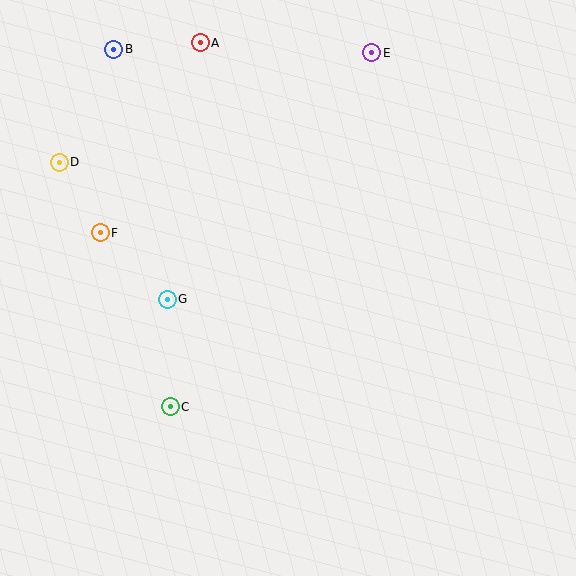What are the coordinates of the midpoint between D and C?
The midpoint between D and C is at (115, 285).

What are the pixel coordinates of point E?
Point E is at (372, 53).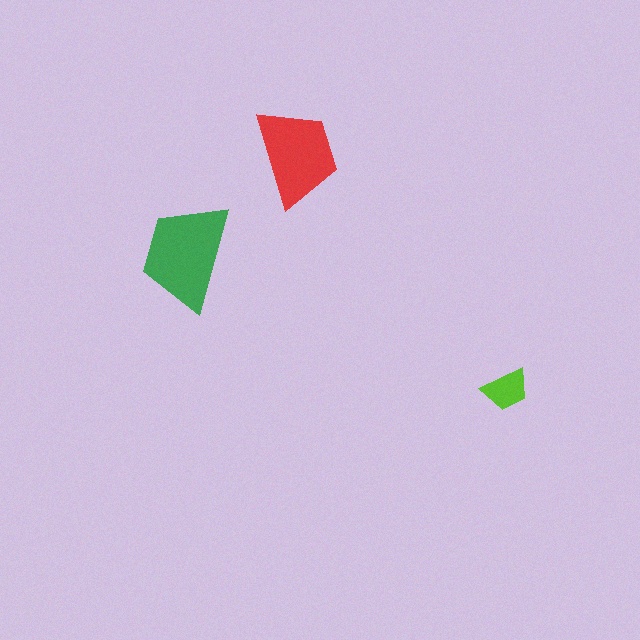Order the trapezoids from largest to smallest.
the green one, the red one, the lime one.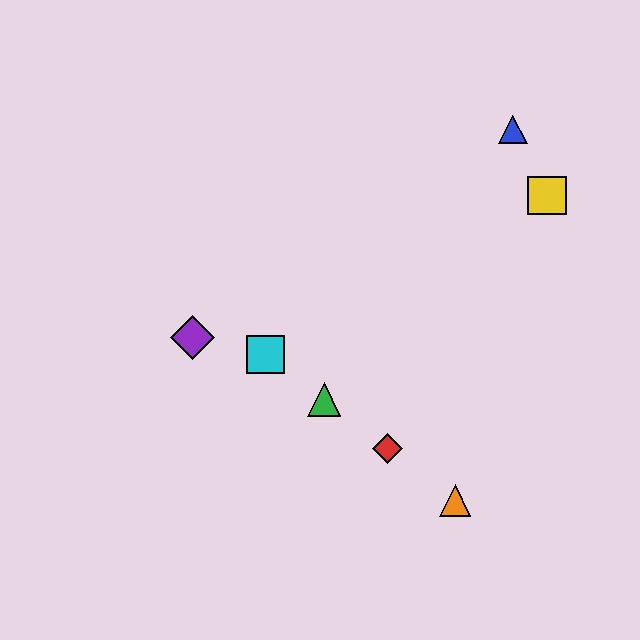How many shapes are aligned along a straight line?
4 shapes (the red diamond, the green triangle, the orange triangle, the cyan square) are aligned along a straight line.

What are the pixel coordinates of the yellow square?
The yellow square is at (547, 196).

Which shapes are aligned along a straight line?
The red diamond, the green triangle, the orange triangle, the cyan square are aligned along a straight line.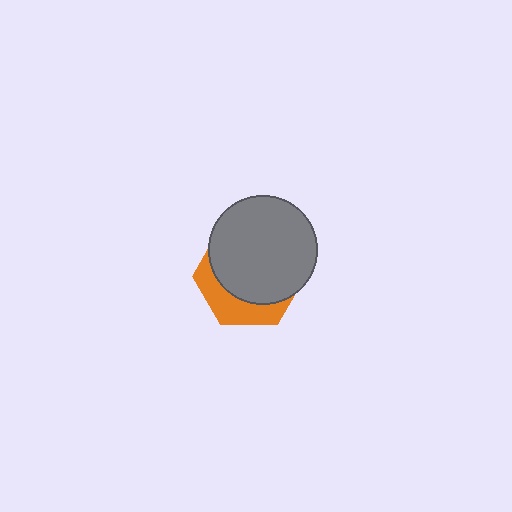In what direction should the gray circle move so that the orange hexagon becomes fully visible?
The gray circle should move up. That is the shortest direction to clear the overlap and leave the orange hexagon fully visible.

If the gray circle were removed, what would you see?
You would see the complete orange hexagon.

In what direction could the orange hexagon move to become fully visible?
The orange hexagon could move down. That would shift it out from behind the gray circle entirely.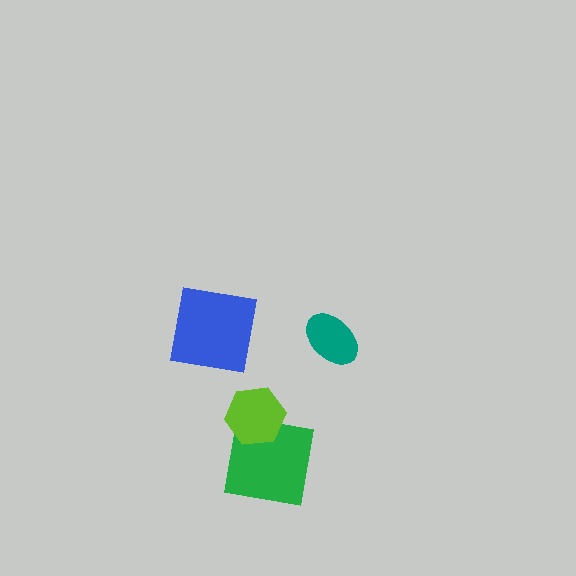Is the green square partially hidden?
Yes, it is partially covered by another shape.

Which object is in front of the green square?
The lime hexagon is in front of the green square.